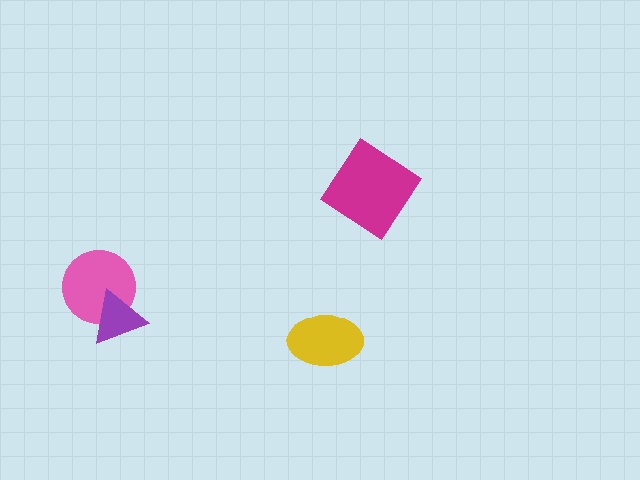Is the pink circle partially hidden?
Yes, it is partially covered by another shape.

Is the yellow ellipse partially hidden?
No, no other shape covers it.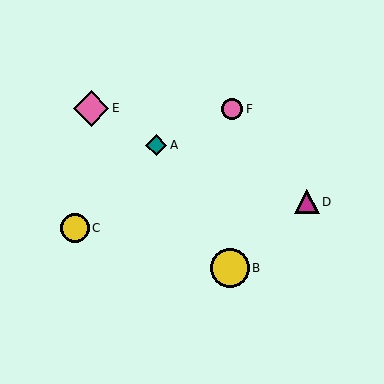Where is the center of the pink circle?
The center of the pink circle is at (232, 109).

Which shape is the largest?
The yellow circle (labeled B) is the largest.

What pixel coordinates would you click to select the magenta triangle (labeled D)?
Click at (307, 202) to select the magenta triangle D.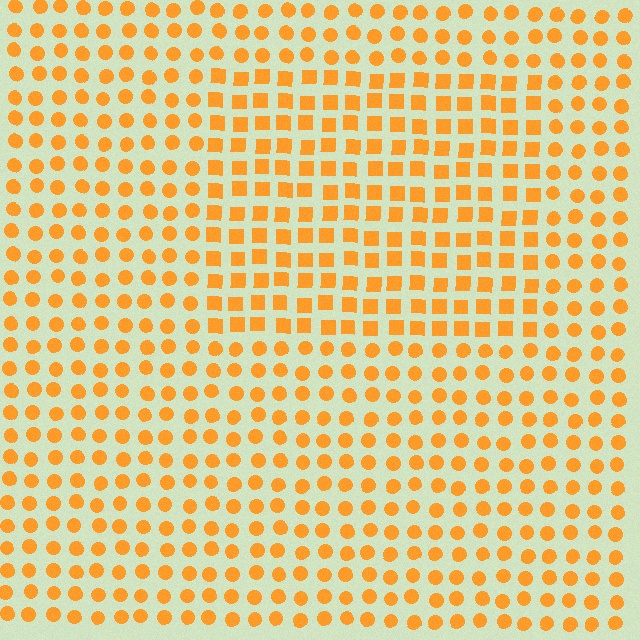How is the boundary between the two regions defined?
The boundary is defined by a change in element shape: squares inside vs. circles outside. All elements share the same color and spacing.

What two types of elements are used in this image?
The image uses squares inside the rectangle region and circles outside it.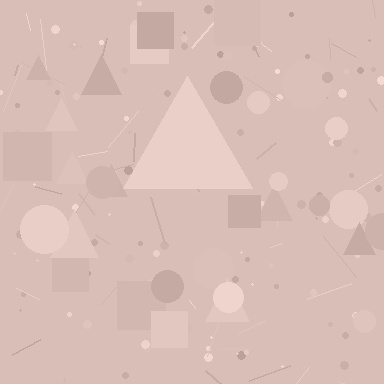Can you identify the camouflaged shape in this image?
The camouflaged shape is a triangle.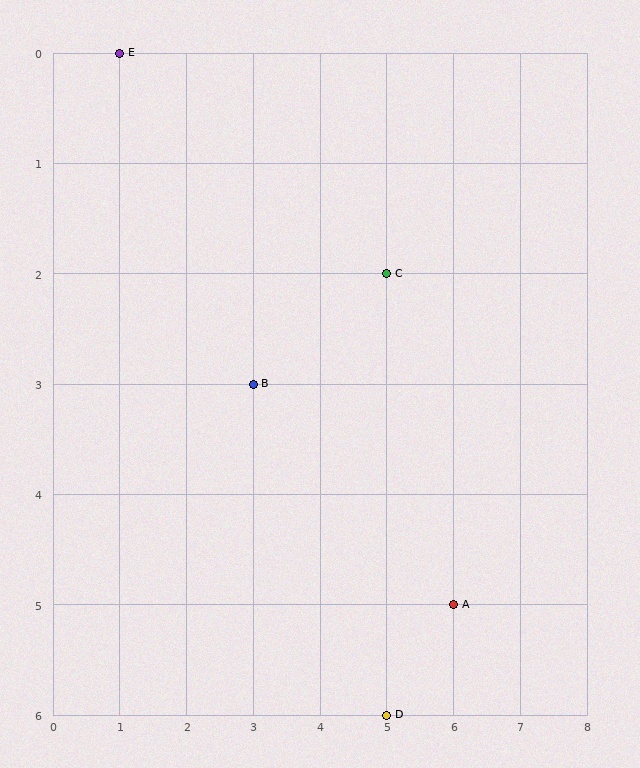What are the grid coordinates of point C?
Point C is at grid coordinates (5, 2).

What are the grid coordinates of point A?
Point A is at grid coordinates (6, 5).